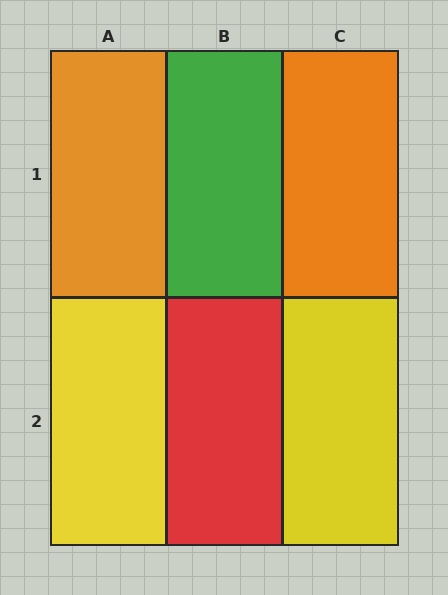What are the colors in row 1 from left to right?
Orange, green, orange.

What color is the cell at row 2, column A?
Yellow.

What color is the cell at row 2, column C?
Yellow.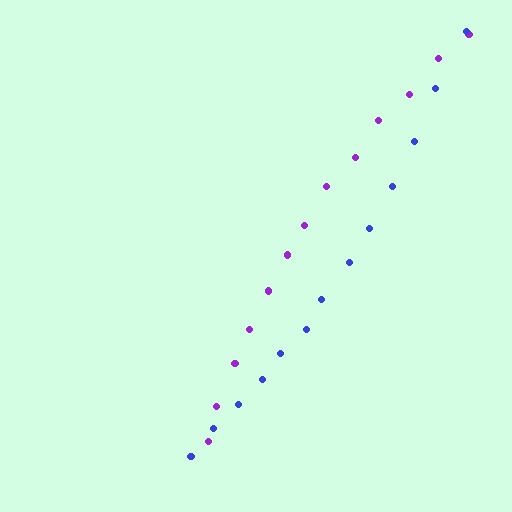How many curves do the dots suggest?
There are 2 distinct paths.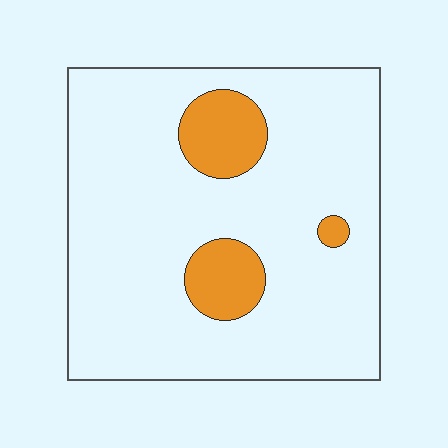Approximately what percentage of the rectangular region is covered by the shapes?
Approximately 15%.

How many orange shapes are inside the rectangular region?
3.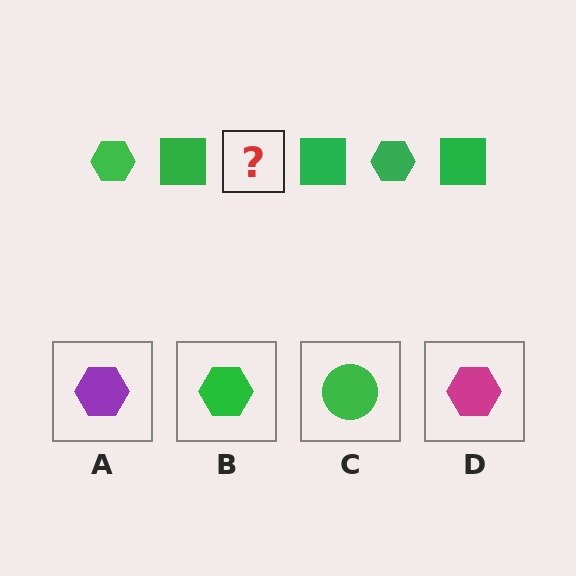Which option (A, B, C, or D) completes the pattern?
B.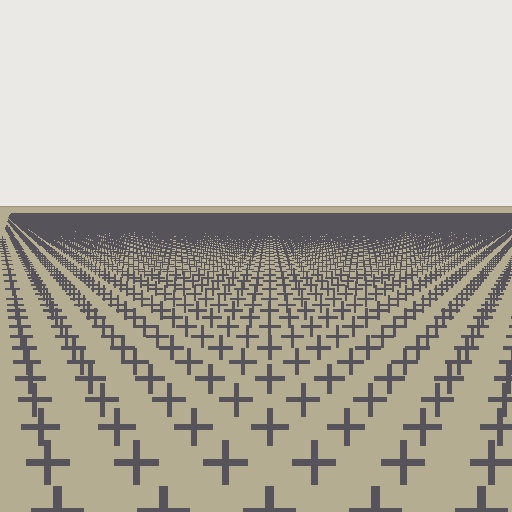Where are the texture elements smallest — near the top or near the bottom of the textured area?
Near the top.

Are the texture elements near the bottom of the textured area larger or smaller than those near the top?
Larger. Near the bottom, elements are closer to the viewer and appear at a bigger on-screen size.